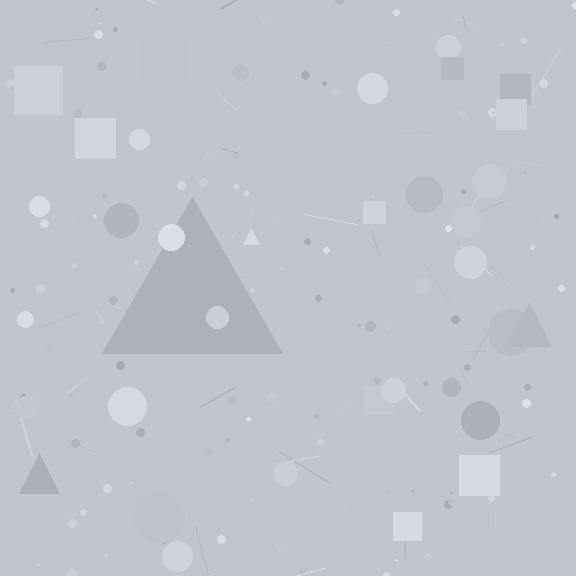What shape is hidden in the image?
A triangle is hidden in the image.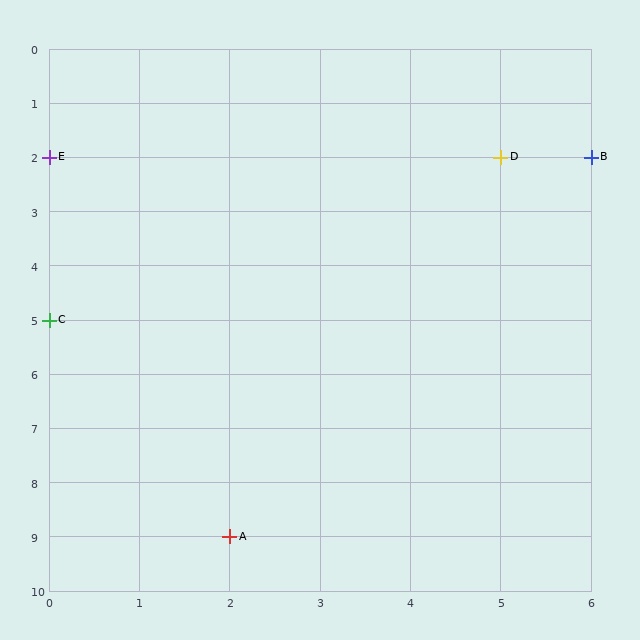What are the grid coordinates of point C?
Point C is at grid coordinates (0, 5).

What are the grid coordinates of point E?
Point E is at grid coordinates (0, 2).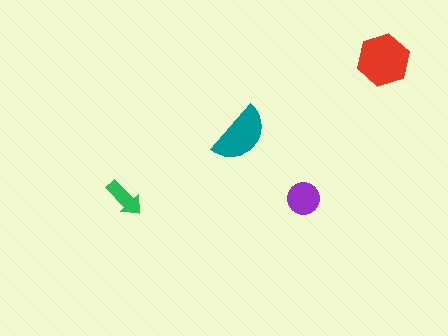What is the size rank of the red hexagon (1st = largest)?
1st.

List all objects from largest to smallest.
The red hexagon, the teal semicircle, the purple circle, the green arrow.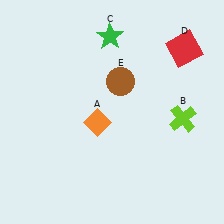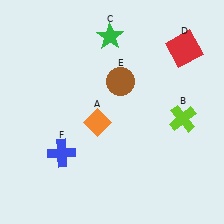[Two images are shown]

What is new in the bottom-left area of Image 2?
A blue cross (F) was added in the bottom-left area of Image 2.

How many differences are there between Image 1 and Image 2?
There is 1 difference between the two images.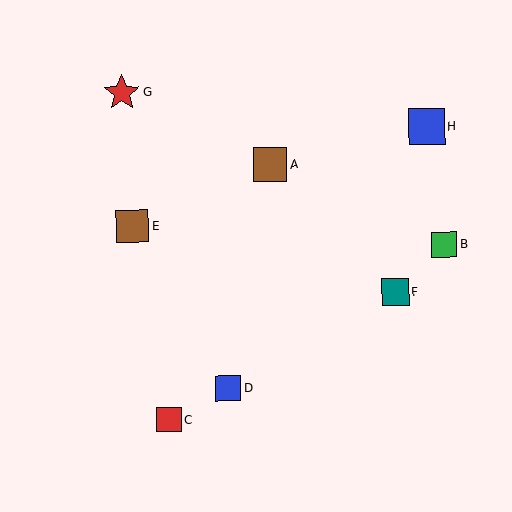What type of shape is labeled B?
Shape B is a green square.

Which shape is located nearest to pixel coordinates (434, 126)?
The blue square (labeled H) at (427, 126) is nearest to that location.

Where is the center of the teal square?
The center of the teal square is at (395, 292).